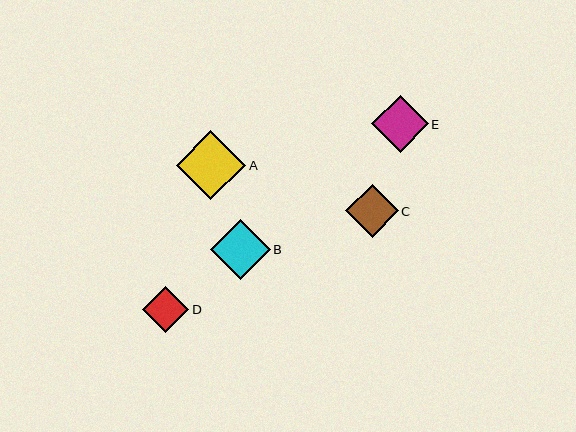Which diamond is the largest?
Diamond A is the largest with a size of approximately 69 pixels.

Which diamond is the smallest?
Diamond D is the smallest with a size of approximately 46 pixels.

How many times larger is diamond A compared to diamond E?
Diamond A is approximately 1.2 times the size of diamond E.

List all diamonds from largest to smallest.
From largest to smallest: A, B, E, C, D.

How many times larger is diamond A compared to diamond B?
Diamond A is approximately 1.2 times the size of diamond B.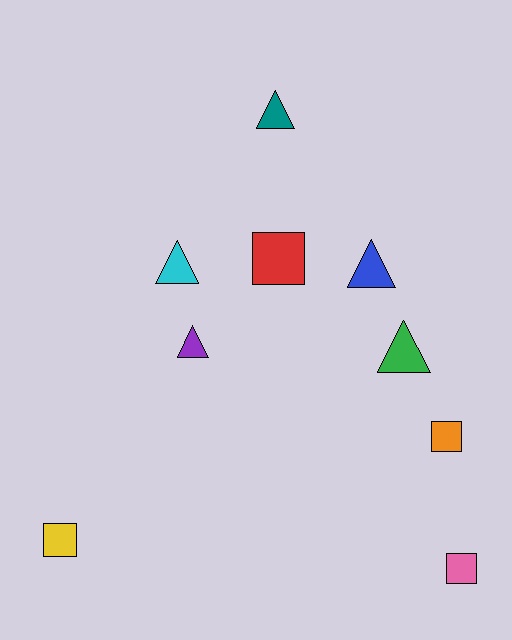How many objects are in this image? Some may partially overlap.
There are 9 objects.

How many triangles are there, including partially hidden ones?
There are 5 triangles.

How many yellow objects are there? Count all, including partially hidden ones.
There is 1 yellow object.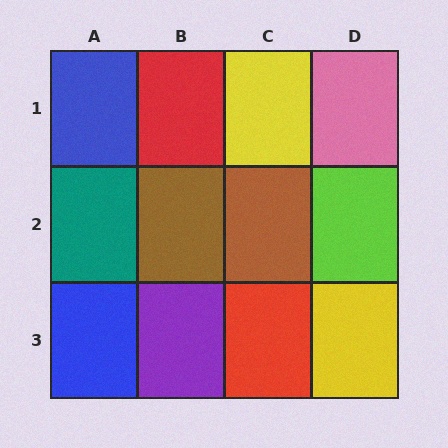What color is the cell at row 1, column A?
Blue.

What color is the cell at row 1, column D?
Pink.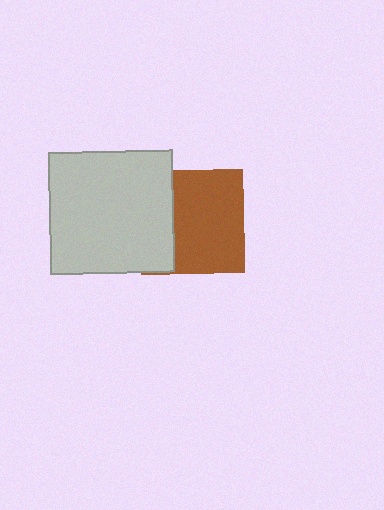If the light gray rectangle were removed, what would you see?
You would see the complete brown square.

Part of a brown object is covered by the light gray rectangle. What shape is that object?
It is a square.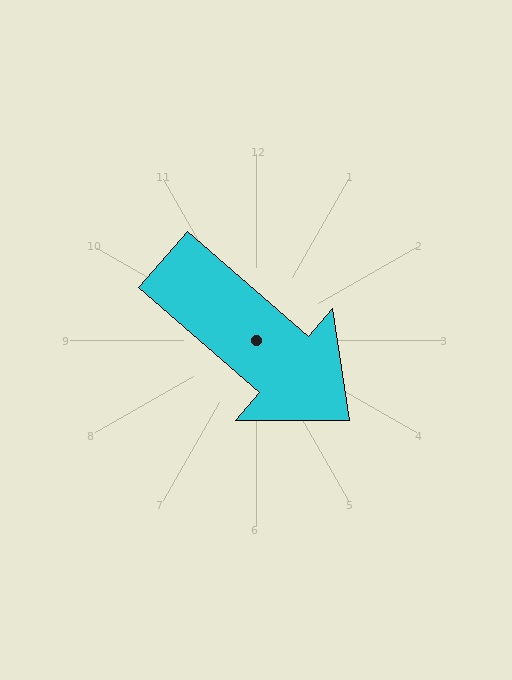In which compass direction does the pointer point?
Southeast.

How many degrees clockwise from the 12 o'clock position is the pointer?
Approximately 131 degrees.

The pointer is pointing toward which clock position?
Roughly 4 o'clock.